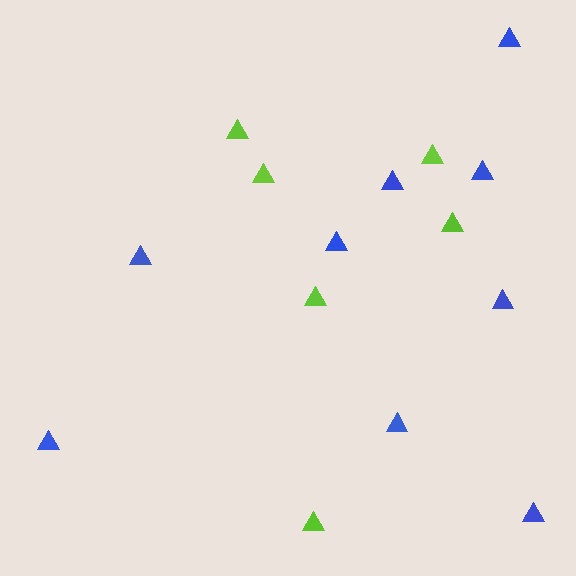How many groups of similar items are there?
There are 2 groups: one group of blue triangles (9) and one group of lime triangles (6).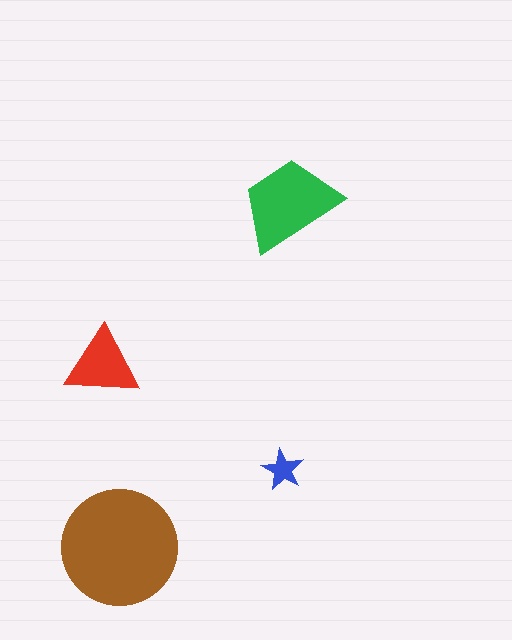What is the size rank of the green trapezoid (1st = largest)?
2nd.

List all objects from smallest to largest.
The blue star, the red triangle, the green trapezoid, the brown circle.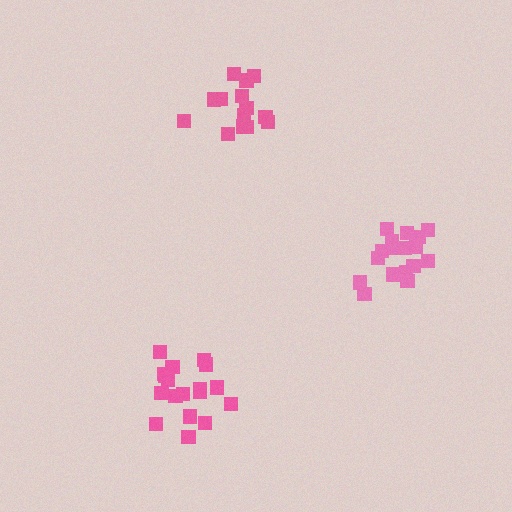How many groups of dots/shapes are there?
There are 3 groups.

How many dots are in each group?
Group 1: 16 dots, Group 2: 17 dots, Group 3: 18 dots (51 total).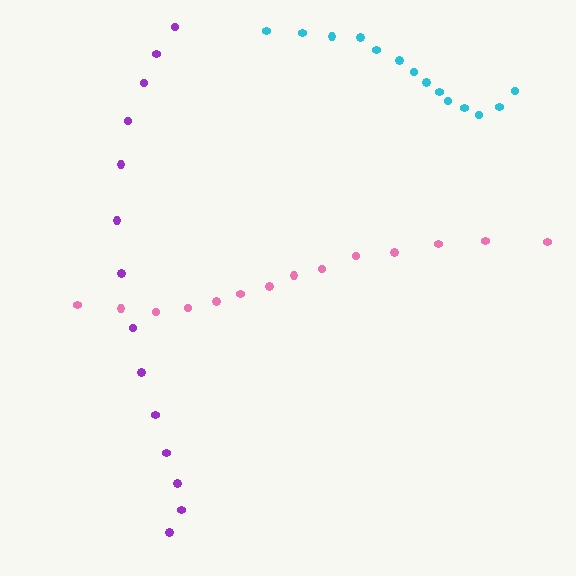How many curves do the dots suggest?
There are 3 distinct paths.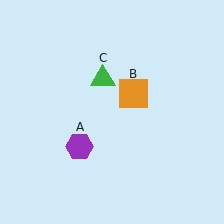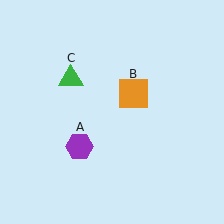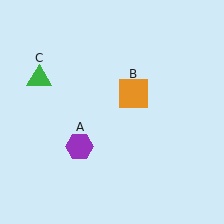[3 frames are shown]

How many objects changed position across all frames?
1 object changed position: green triangle (object C).